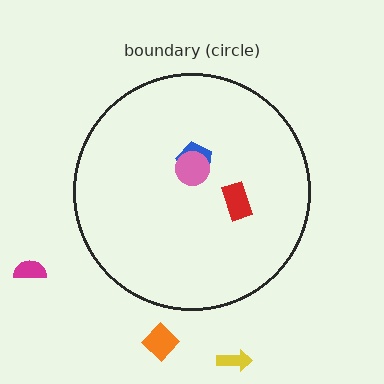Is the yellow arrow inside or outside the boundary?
Outside.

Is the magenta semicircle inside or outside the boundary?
Outside.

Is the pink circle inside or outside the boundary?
Inside.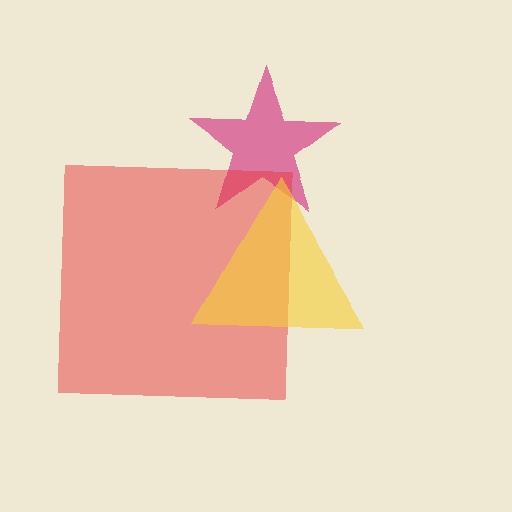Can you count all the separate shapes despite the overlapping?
Yes, there are 3 separate shapes.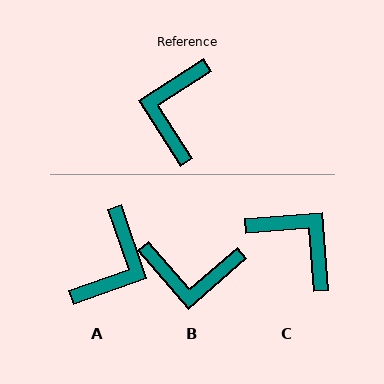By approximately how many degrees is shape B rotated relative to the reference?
Approximately 98 degrees counter-clockwise.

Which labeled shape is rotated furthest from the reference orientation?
A, about 166 degrees away.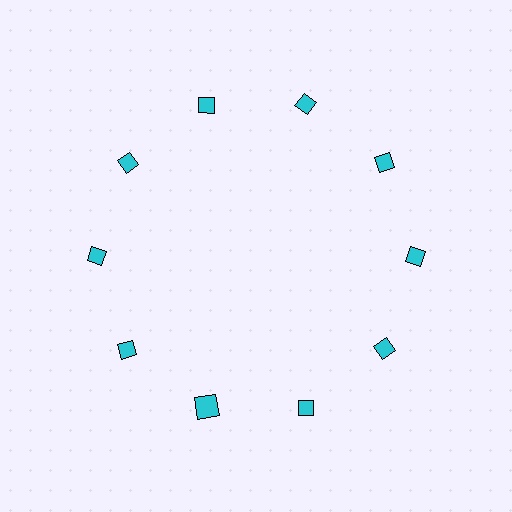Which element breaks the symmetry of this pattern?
The cyan square at roughly the 7 o'clock position breaks the symmetry. All other shapes are cyan diamonds.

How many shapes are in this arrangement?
There are 10 shapes arranged in a ring pattern.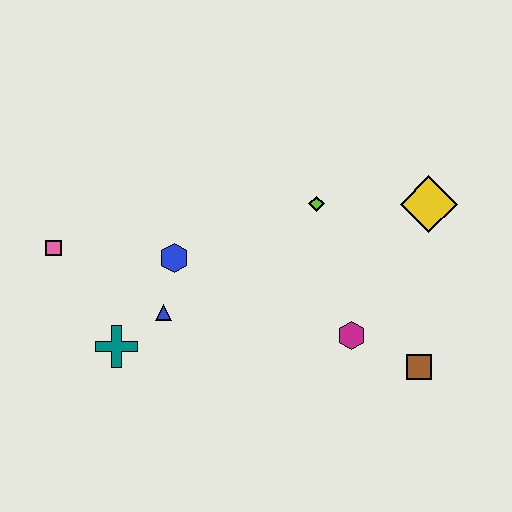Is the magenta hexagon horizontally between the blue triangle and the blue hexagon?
No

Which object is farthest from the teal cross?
The yellow diamond is farthest from the teal cross.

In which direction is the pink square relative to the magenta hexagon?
The pink square is to the left of the magenta hexagon.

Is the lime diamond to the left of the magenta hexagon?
Yes